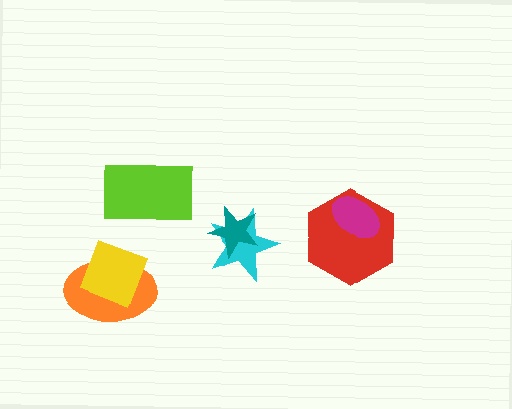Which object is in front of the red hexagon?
The magenta ellipse is in front of the red hexagon.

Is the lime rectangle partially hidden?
No, no other shape covers it.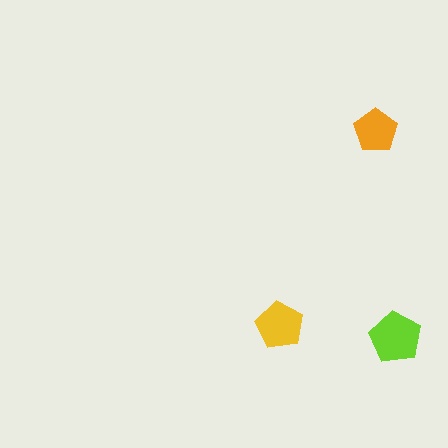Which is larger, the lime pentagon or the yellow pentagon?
The lime one.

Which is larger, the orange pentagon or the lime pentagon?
The lime one.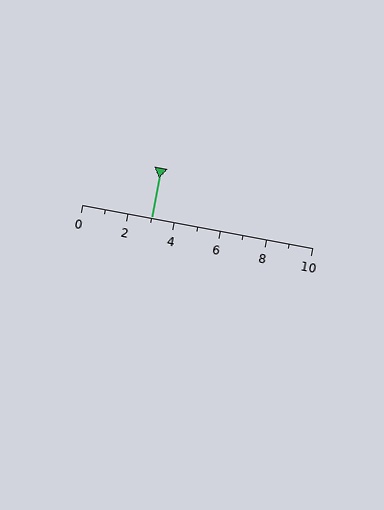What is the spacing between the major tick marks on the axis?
The major ticks are spaced 2 apart.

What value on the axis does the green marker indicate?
The marker indicates approximately 3.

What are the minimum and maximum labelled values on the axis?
The axis runs from 0 to 10.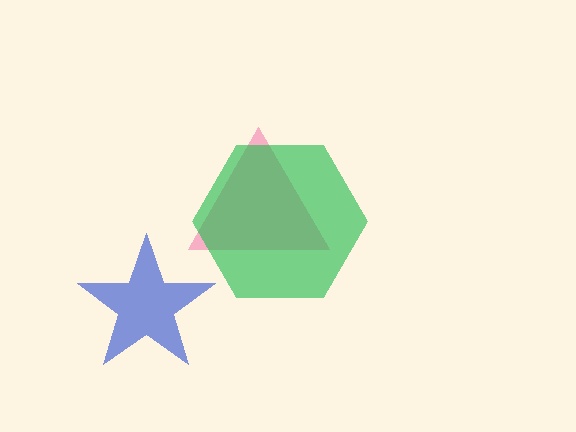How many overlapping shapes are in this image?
There are 3 overlapping shapes in the image.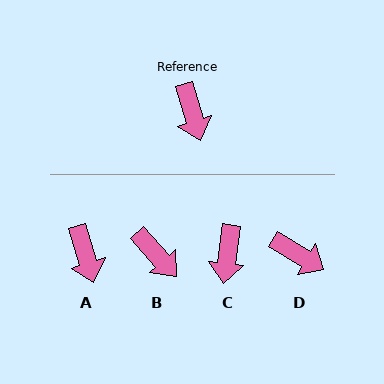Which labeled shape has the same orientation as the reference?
A.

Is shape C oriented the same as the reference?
No, it is off by about 24 degrees.